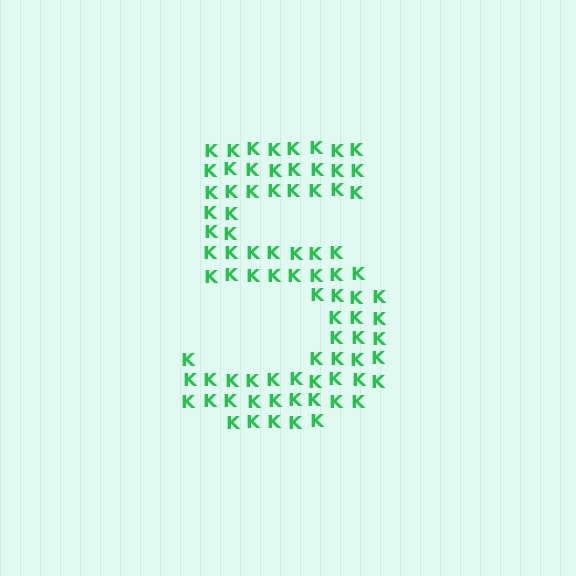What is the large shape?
The large shape is the digit 5.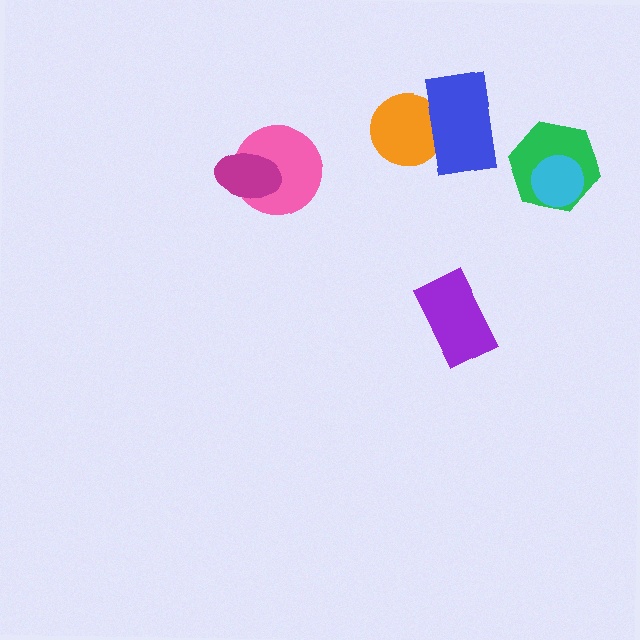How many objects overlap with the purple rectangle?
0 objects overlap with the purple rectangle.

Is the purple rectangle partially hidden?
No, no other shape covers it.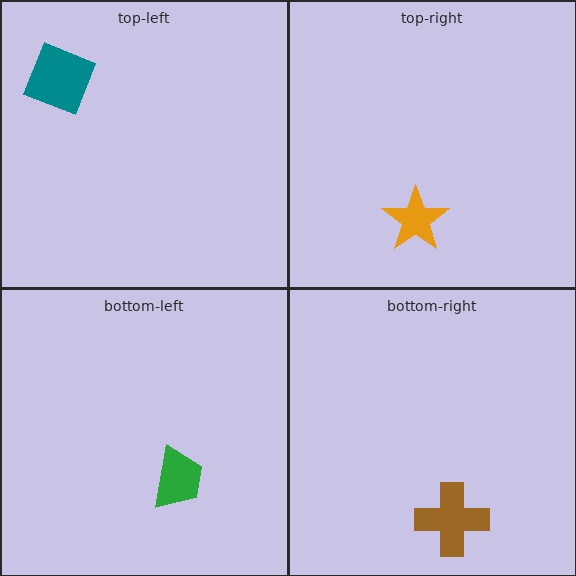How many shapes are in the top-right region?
1.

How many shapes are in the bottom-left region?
1.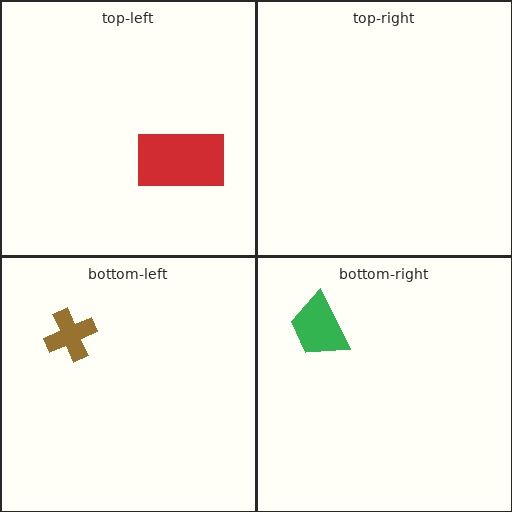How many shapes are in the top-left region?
1.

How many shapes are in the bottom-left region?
1.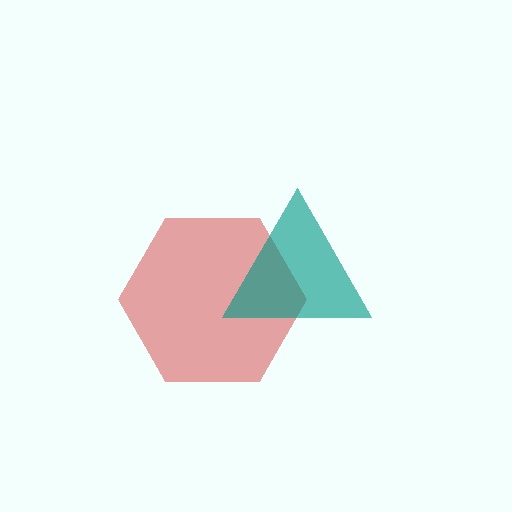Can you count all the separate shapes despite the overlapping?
Yes, there are 2 separate shapes.